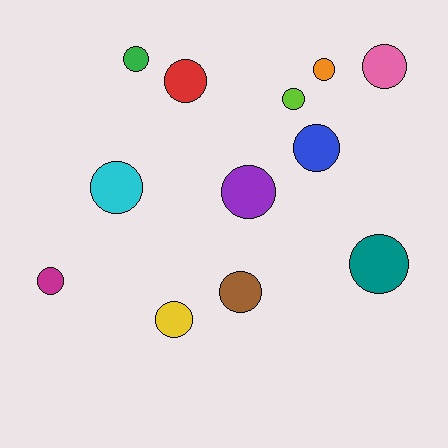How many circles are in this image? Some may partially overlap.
There are 12 circles.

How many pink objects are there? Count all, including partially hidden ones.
There is 1 pink object.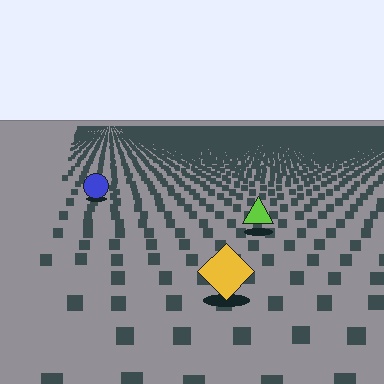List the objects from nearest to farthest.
From nearest to farthest: the yellow diamond, the lime triangle, the blue circle.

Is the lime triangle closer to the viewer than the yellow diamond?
No. The yellow diamond is closer — you can tell from the texture gradient: the ground texture is coarser near it.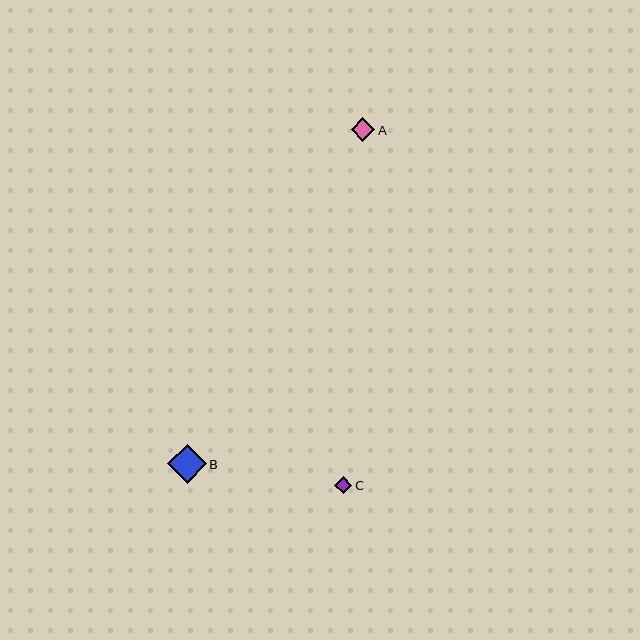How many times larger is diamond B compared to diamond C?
Diamond B is approximately 2.2 times the size of diamond C.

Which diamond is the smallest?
Diamond C is the smallest with a size of approximately 17 pixels.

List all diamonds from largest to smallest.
From largest to smallest: B, A, C.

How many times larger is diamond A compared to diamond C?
Diamond A is approximately 1.4 times the size of diamond C.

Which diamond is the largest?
Diamond B is the largest with a size of approximately 39 pixels.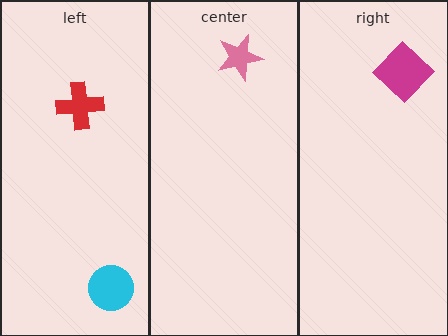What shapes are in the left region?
The red cross, the cyan circle.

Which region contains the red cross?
The left region.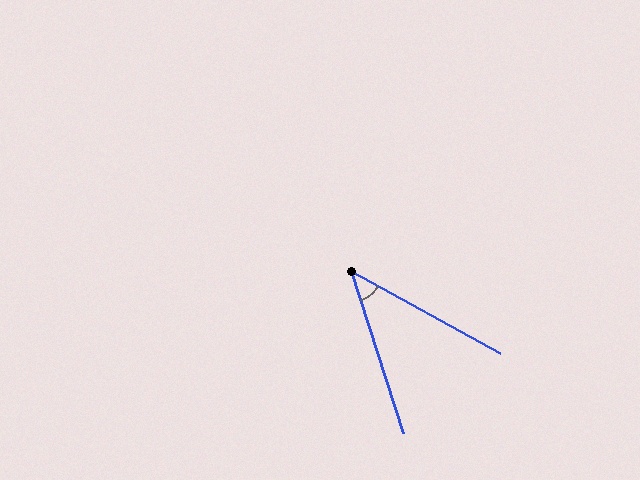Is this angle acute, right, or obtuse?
It is acute.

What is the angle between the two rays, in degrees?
Approximately 43 degrees.